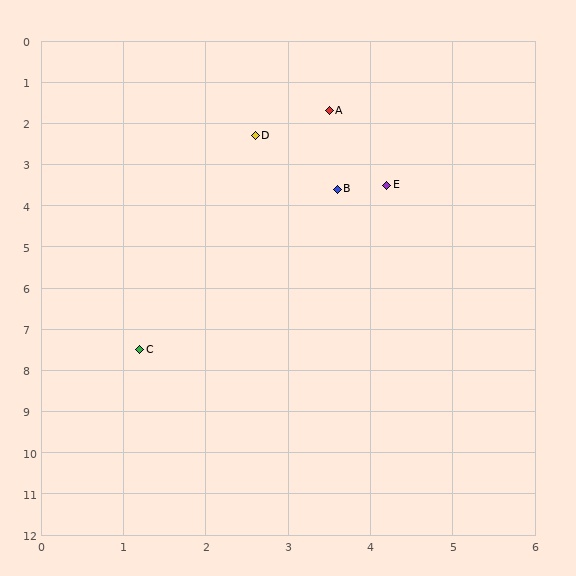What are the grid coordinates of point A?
Point A is at approximately (3.5, 1.7).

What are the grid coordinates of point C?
Point C is at approximately (1.2, 7.5).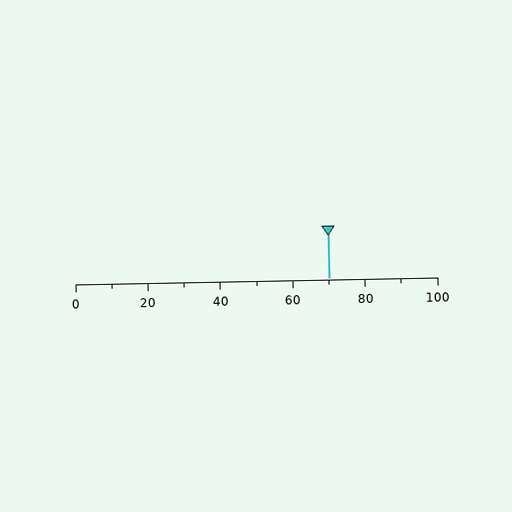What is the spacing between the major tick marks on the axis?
The major ticks are spaced 20 apart.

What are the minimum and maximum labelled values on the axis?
The axis runs from 0 to 100.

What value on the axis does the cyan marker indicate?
The marker indicates approximately 70.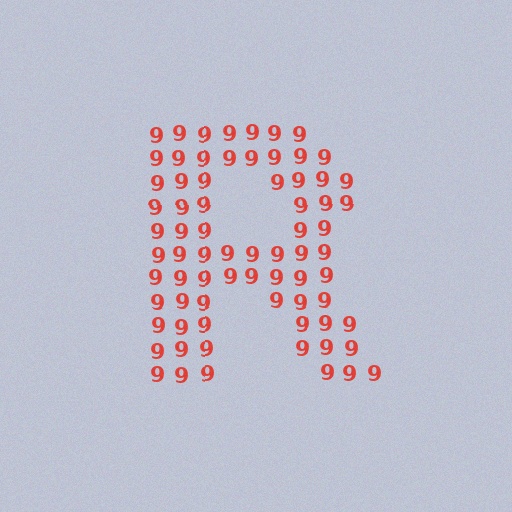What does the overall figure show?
The overall figure shows the letter R.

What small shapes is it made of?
It is made of small digit 9's.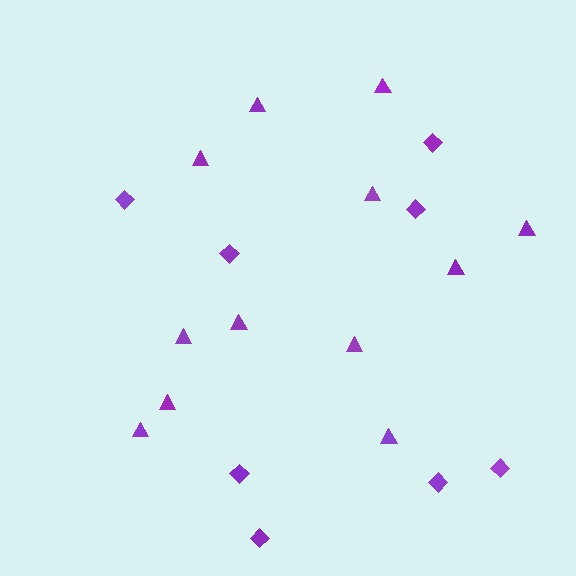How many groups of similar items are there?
There are 2 groups: one group of diamonds (8) and one group of triangles (12).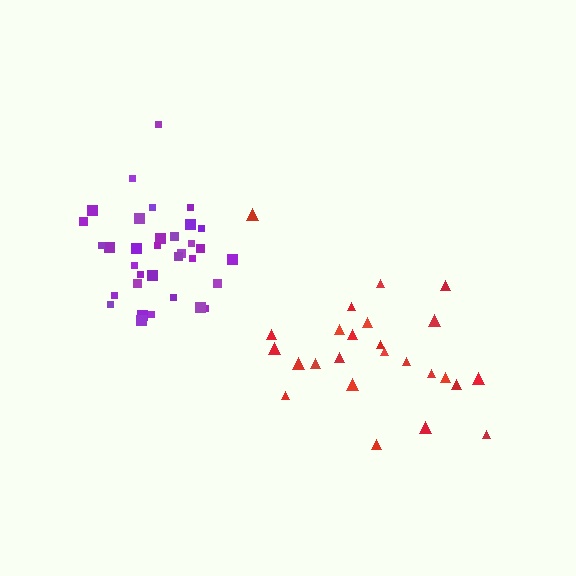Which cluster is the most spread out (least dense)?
Red.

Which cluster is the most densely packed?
Purple.